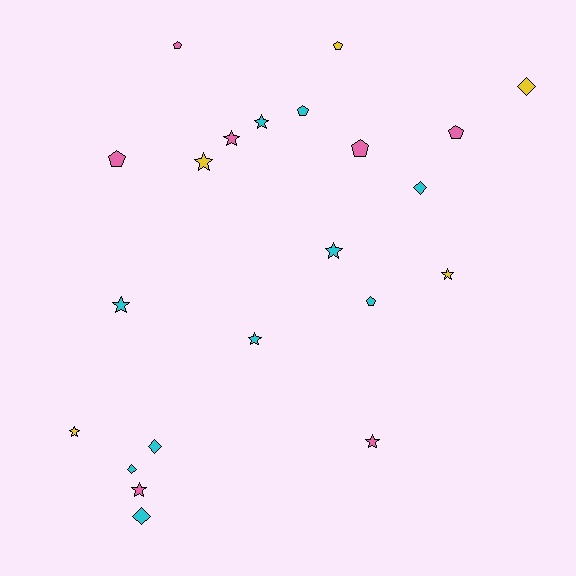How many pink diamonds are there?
There are no pink diamonds.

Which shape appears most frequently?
Star, with 10 objects.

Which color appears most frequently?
Cyan, with 10 objects.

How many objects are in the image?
There are 22 objects.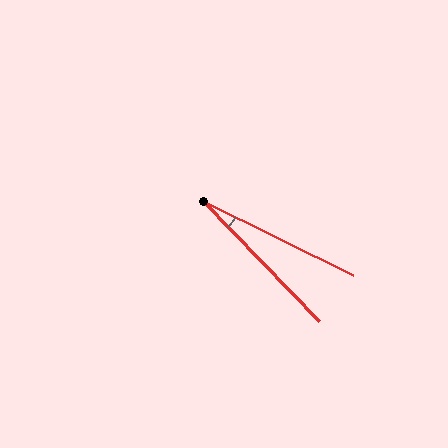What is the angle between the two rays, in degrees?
Approximately 19 degrees.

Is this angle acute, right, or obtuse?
It is acute.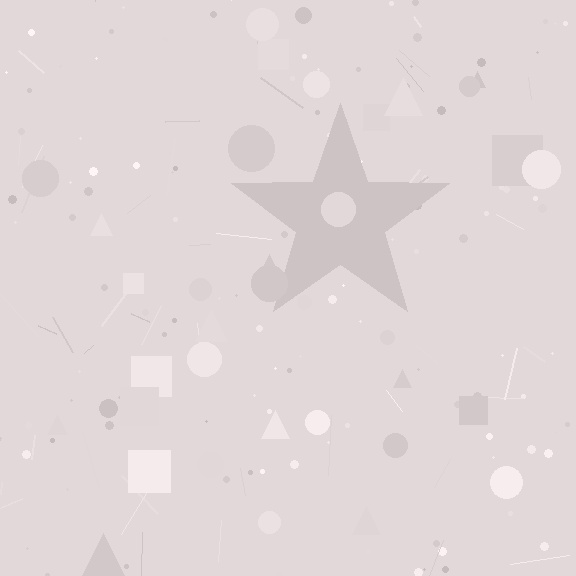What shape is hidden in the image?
A star is hidden in the image.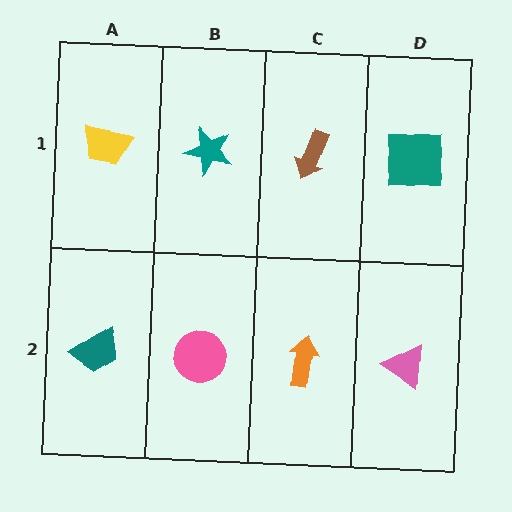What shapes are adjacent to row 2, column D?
A teal square (row 1, column D), an orange arrow (row 2, column C).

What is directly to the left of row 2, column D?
An orange arrow.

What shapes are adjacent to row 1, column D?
A pink triangle (row 2, column D), a brown arrow (row 1, column C).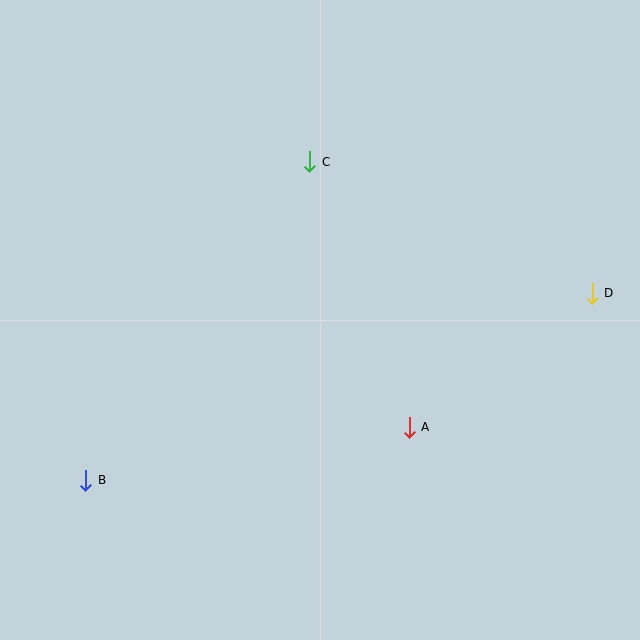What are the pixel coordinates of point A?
Point A is at (409, 427).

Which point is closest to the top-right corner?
Point D is closest to the top-right corner.